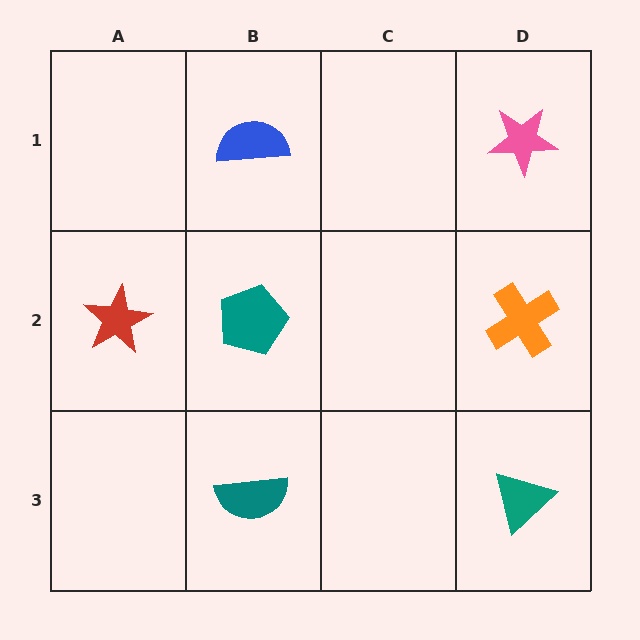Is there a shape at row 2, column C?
No, that cell is empty.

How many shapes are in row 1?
2 shapes.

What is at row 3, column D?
A teal triangle.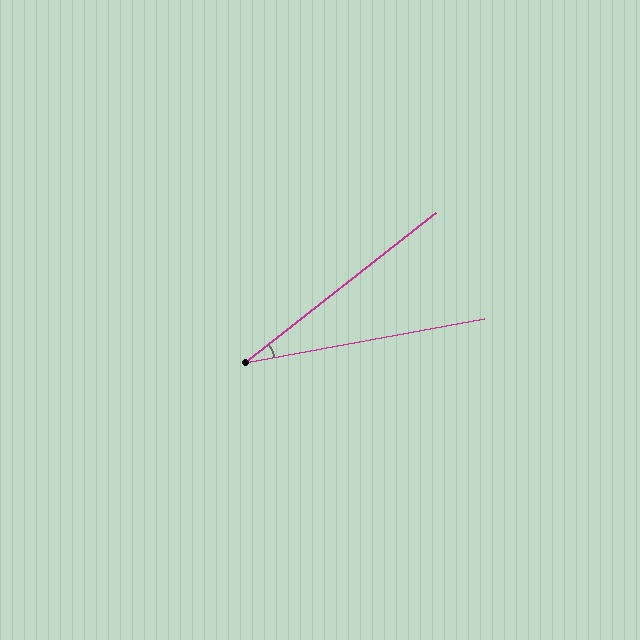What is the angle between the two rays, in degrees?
Approximately 28 degrees.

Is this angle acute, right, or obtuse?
It is acute.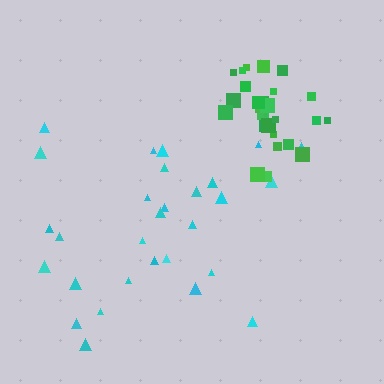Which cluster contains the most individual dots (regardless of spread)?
Cyan (29).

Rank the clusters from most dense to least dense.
green, cyan.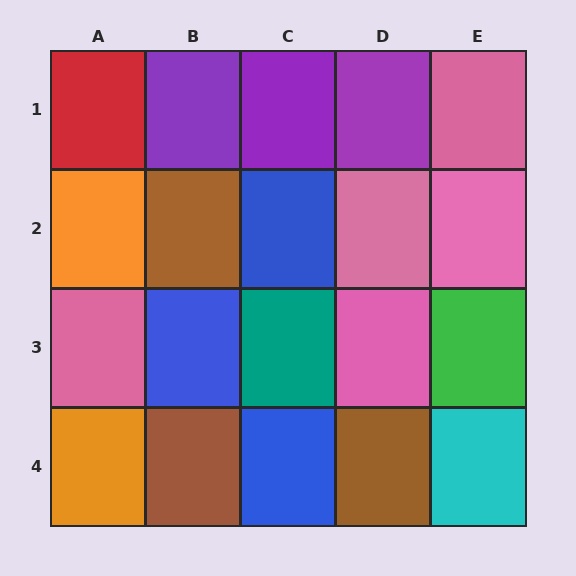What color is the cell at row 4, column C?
Blue.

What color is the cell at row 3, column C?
Teal.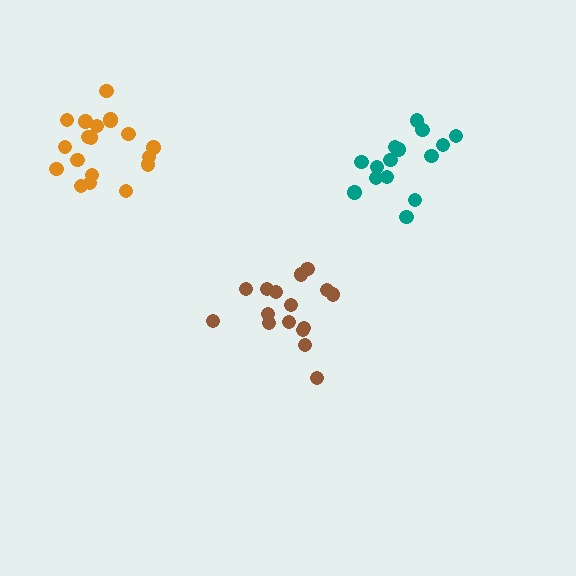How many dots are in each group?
Group 1: 19 dots, Group 2: 16 dots, Group 3: 15 dots (50 total).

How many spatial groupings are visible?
There are 3 spatial groupings.